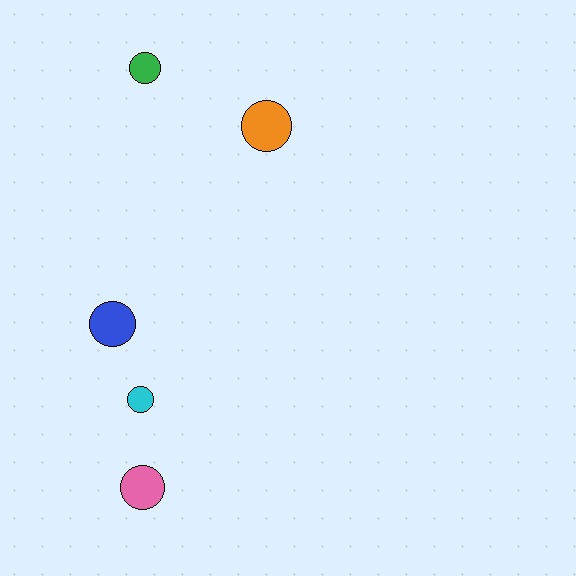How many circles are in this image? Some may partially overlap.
There are 5 circles.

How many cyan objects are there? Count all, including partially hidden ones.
There is 1 cyan object.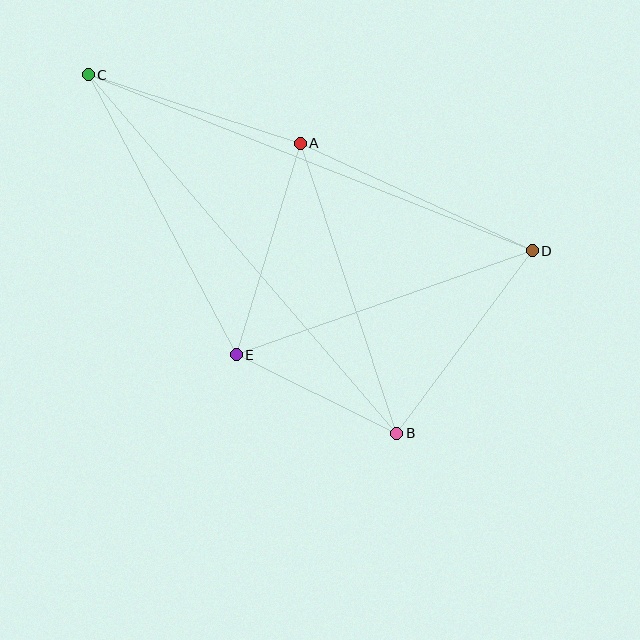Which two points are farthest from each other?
Points C and D are farthest from each other.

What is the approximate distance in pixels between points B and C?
The distance between B and C is approximately 473 pixels.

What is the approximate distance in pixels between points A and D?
The distance between A and D is approximately 256 pixels.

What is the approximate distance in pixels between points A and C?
The distance between A and C is approximately 223 pixels.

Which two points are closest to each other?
Points B and E are closest to each other.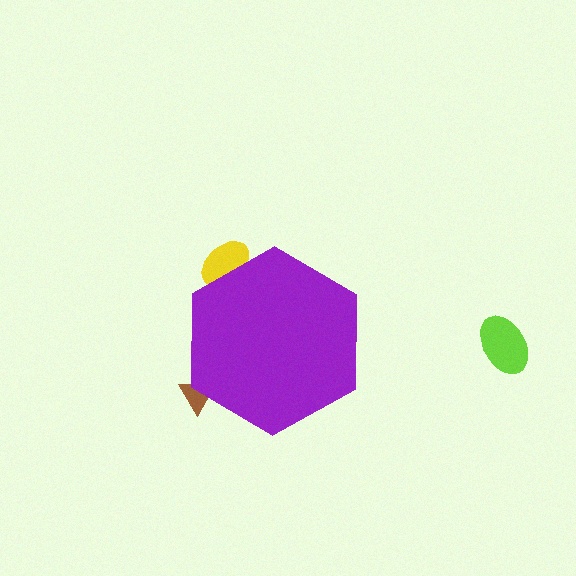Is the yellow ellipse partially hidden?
Yes, the yellow ellipse is partially hidden behind the purple hexagon.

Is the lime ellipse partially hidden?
No, the lime ellipse is fully visible.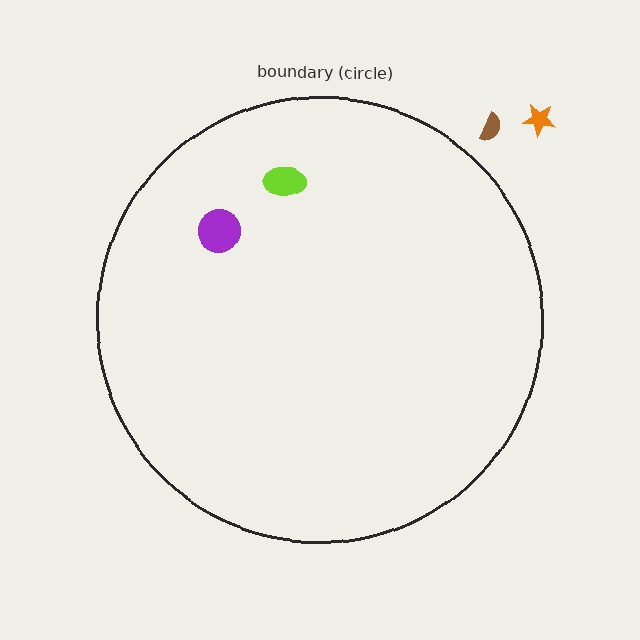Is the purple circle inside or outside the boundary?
Inside.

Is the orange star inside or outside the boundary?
Outside.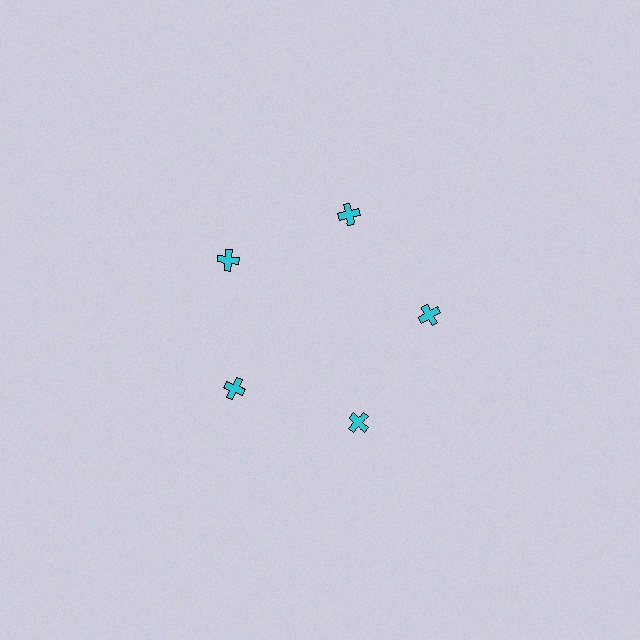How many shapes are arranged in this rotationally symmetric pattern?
There are 5 shapes, arranged in 5 groups of 1.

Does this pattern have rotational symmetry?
Yes, this pattern has 5-fold rotational symmetry. It looks the same after rotating 72 degrees around the center.